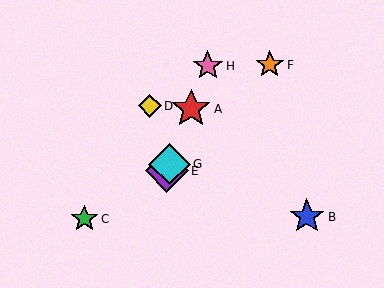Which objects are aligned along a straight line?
Objects A, E, G, H are aligned along a straight line.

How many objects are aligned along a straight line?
4 objects (A, E, G, H) are aligned along a straight line.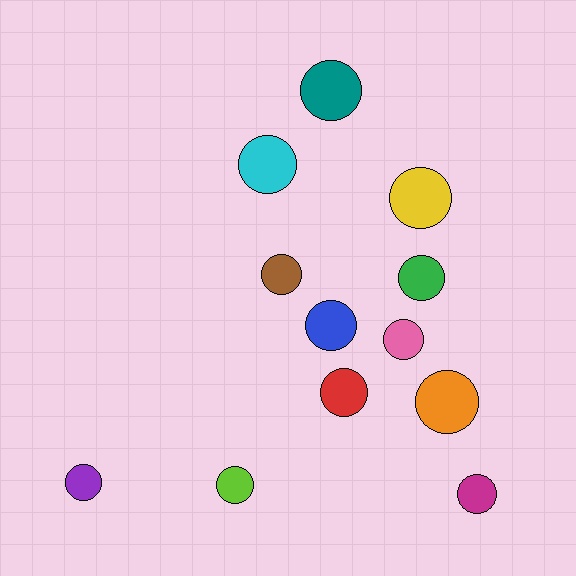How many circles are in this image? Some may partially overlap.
There are 12 circles.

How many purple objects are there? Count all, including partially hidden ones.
There is 1 purple object.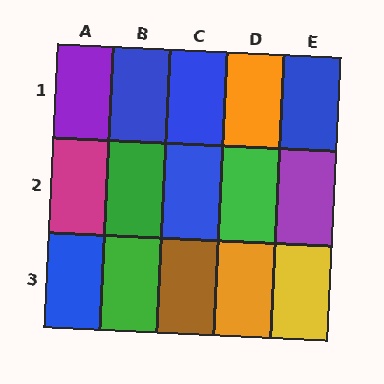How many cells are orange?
2 cells are orange.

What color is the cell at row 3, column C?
Brown.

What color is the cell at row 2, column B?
Green.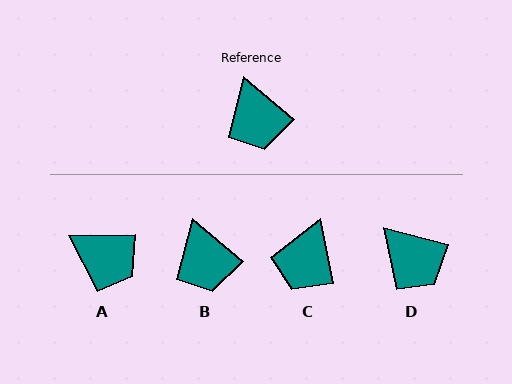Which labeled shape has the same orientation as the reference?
B.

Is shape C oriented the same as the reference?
No, it is off by about 38 degrees.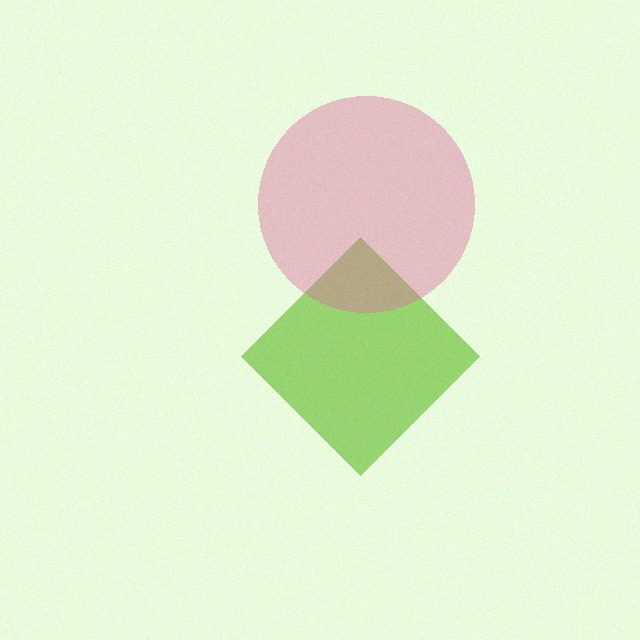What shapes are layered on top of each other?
The layered shapes are: a lime diamond, a pink circle.